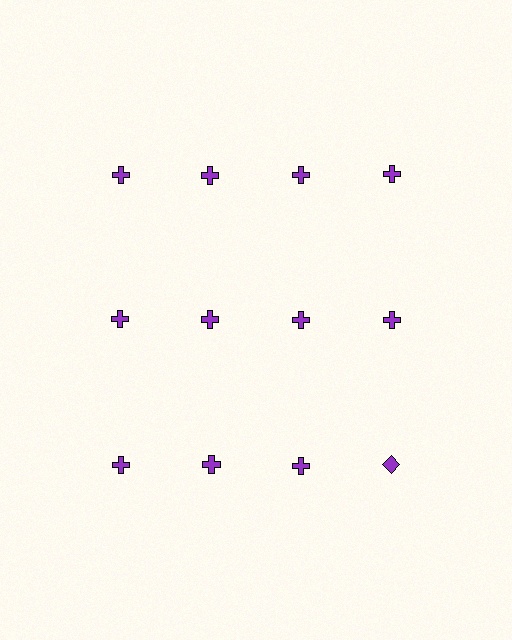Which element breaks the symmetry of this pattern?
The purple diamond in the third row, second from right column breaks the symmetry. All other shapes are purple crosses.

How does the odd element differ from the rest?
It has a different shape: diamond instead of cross.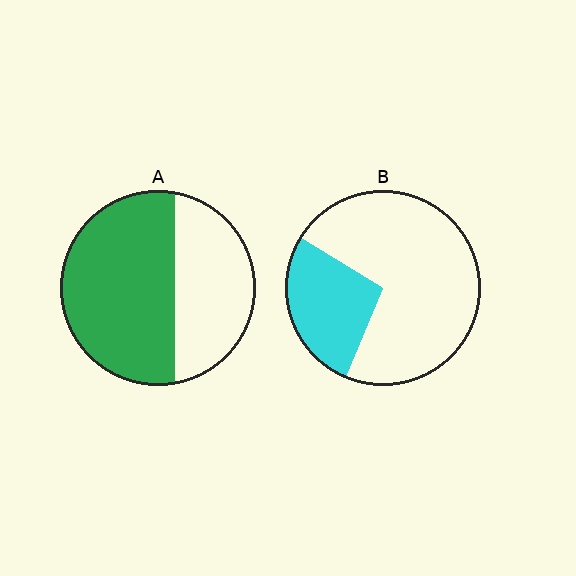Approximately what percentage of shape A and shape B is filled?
A is approximately 60% and B is approximately 30%.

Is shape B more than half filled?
No.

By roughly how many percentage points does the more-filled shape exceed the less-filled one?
By roughly 35 percentage points (A over B).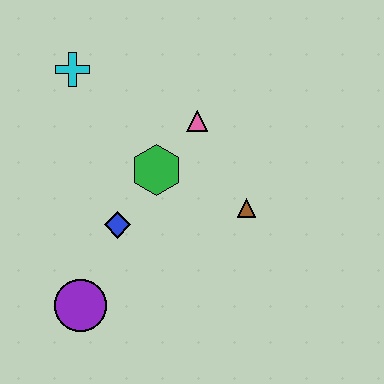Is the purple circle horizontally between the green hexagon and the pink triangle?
No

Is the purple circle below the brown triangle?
Yes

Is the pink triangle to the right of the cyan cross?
Yes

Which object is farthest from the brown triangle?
The cyan cross is farthest from the brown triangle.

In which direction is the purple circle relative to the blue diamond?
The purple circle is below the blue diamond.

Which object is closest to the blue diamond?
The green hexagon is closest to the blue diamond.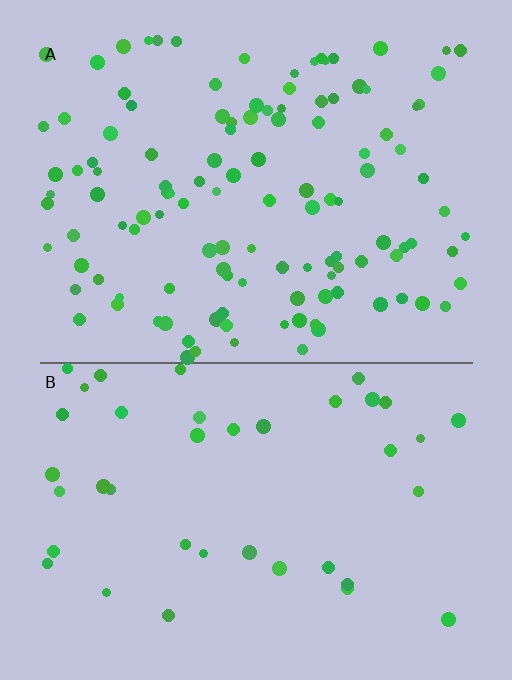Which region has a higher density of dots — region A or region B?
A (the top).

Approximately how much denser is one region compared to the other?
Approximately 3.1× — region A over region B.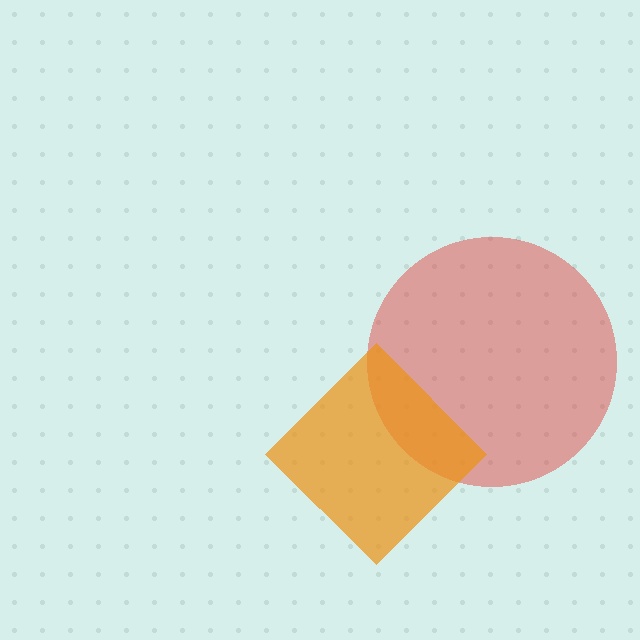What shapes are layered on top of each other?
The layered shapes are: a red circle, an orange diamond.